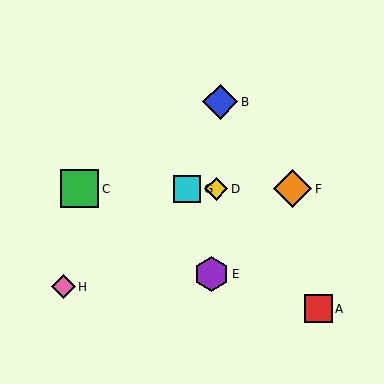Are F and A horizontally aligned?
No, F is at y≈189 and A is at y≈309.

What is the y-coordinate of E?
Object E is at y≈274.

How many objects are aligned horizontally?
4 objects (C, D, F, G) are aligned horizontally.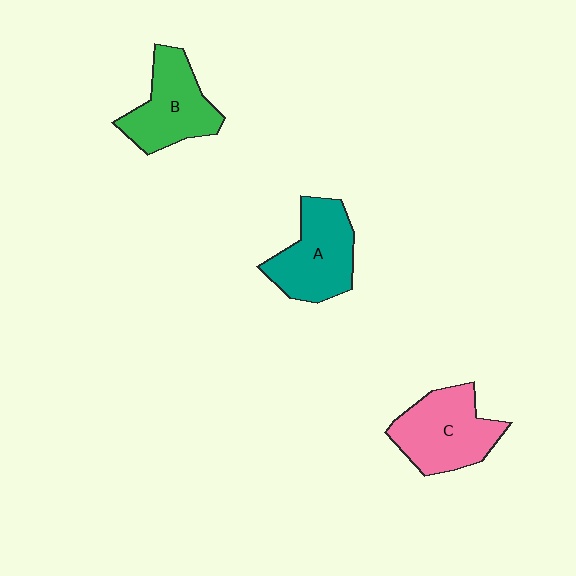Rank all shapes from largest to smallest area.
From largest to smallest: C (pink), A (teal), B (green).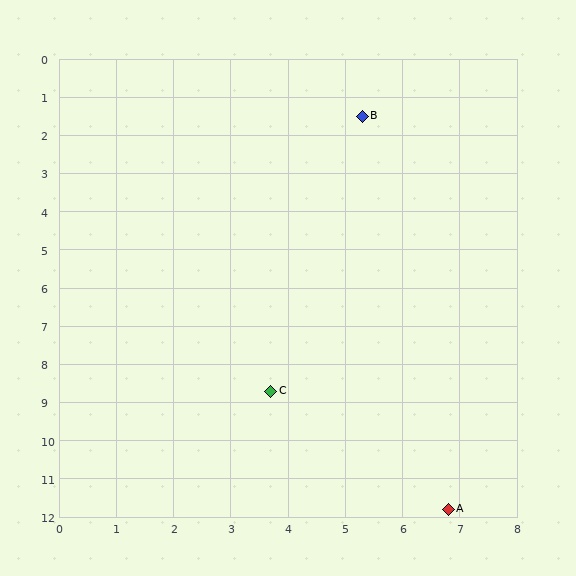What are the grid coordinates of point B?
Point B is at approximately (5.3, 1.5).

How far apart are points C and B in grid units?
Points C and B are about 7.4 grid units apart.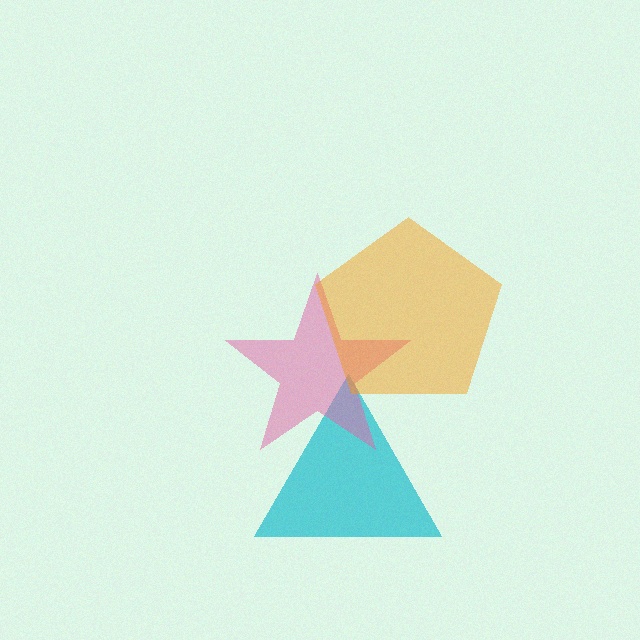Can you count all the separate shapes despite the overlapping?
Yes, there are 3 separate shapes.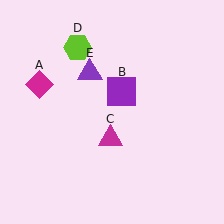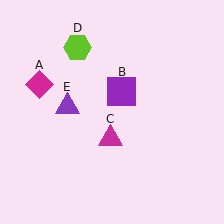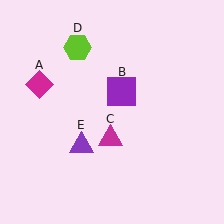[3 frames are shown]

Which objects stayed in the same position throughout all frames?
Magenta diamond (object A) and purple square (object B) and magenta triangle (object C) and lime hexagon (object D) remained stationary.